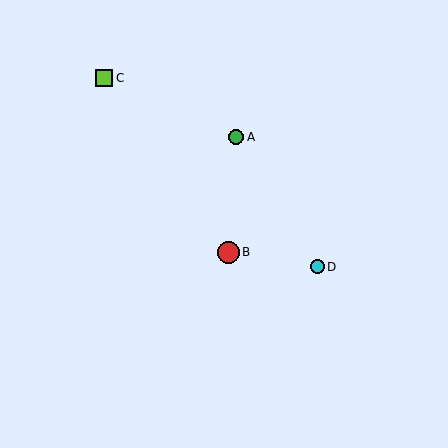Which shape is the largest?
The red circle (labeled B) is the largest.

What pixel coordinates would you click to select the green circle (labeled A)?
Click at (236, 137) to select the green circle A.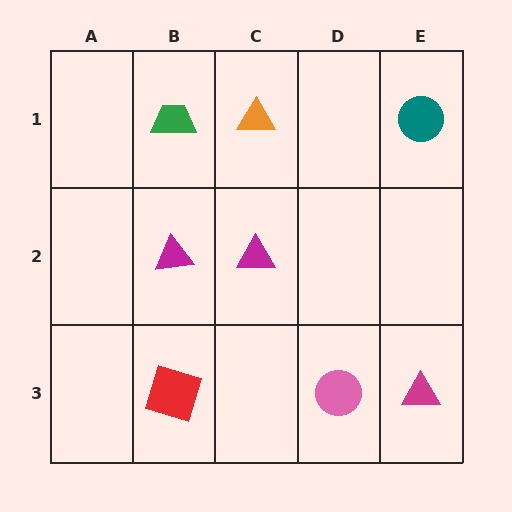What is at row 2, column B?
A magenta triangle.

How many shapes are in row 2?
2 shapes.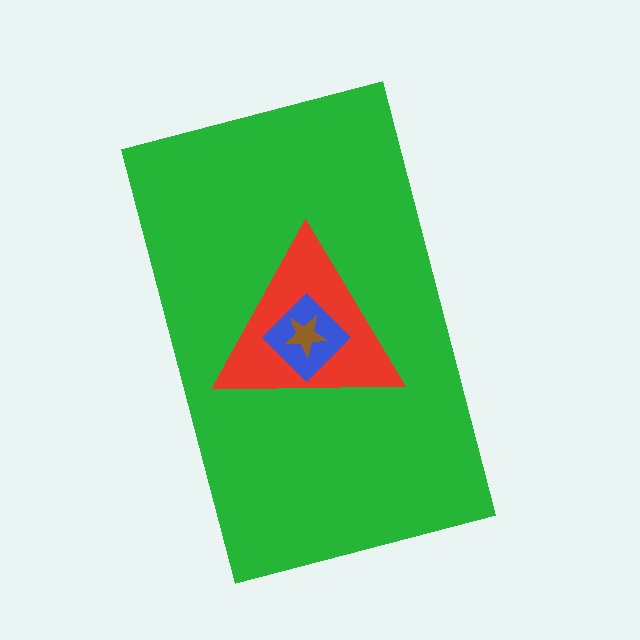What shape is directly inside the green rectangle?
The red triangle.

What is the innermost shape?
The brown star.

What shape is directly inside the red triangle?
The blue diamond.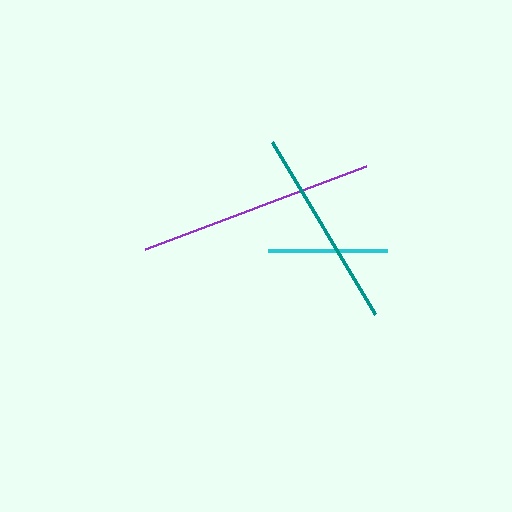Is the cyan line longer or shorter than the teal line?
The teal line is longer than the cyan line.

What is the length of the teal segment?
The teal segment is approximately 200 pixels long.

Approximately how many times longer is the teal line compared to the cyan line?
The teal line is approximately 1.7 times the length of the cyan line.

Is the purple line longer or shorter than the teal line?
The purple line is longer than the teal line.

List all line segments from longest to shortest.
From longest to shortest: purple, teal, cyan.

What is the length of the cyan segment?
The cyan segment is approximately 119 pixels long.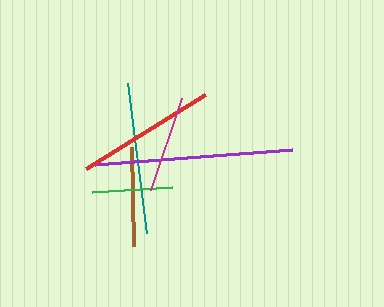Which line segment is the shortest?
The green line is the shortest at approximately 80 pixels.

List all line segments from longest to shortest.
From longest to shortest: purple, teal, red, brown, magenta, green.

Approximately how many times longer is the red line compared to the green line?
The red line is approximately 1.7 times the length of the green line.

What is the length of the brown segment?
The brown segment is approximately 99 pixels long.